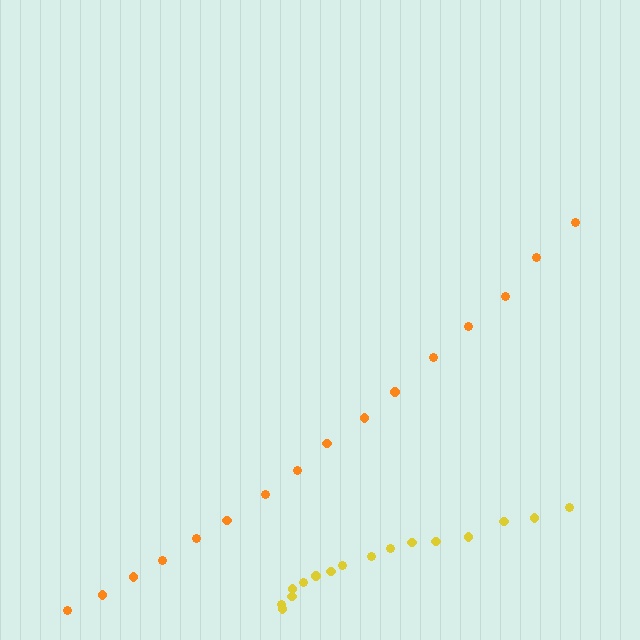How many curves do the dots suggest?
There are 2 distinct paths.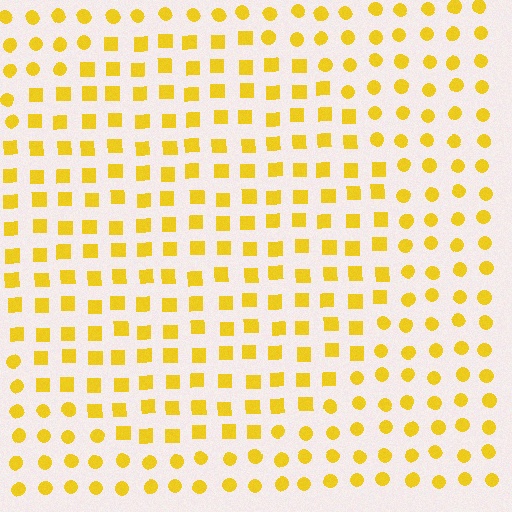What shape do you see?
I see a circle.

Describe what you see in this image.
The image is filled with small yellow elements arranged in a uniform grid. A circle-shaped region contains squares, while the surrounding area contains circles. The boundary is defined purely by the change in element shape.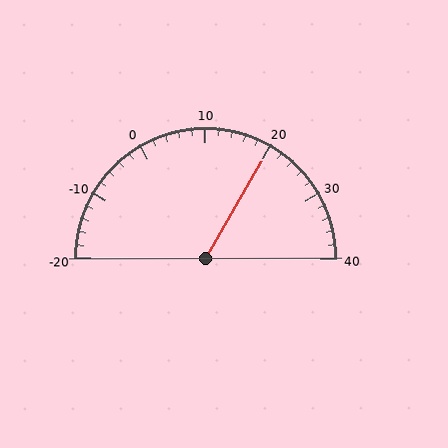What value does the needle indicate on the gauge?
The needle indicates approximately 20.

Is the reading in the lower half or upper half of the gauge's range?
The reading is in the upper half of the range (-20 to 40).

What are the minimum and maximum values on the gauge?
The gauge ranges from -20 to 40.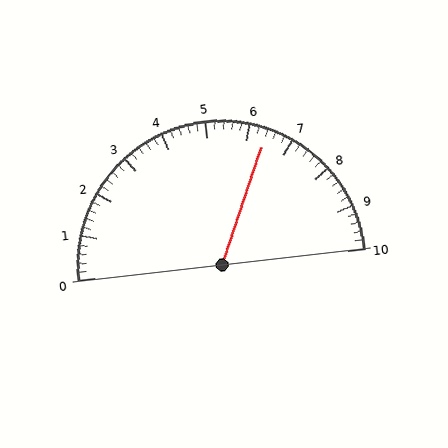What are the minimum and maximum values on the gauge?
The gauge ranges from 0 to 10.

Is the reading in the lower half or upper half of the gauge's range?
The reading is in the upper half of the range (0 to 10).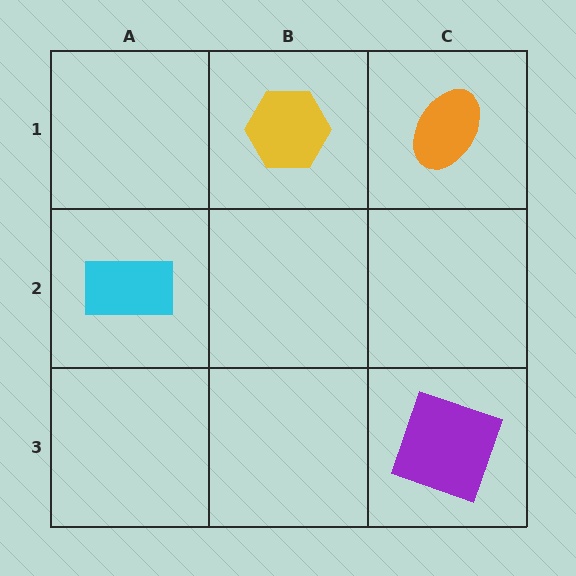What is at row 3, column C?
A purple square.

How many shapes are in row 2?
1 shape.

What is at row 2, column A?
A cyan rectangle.